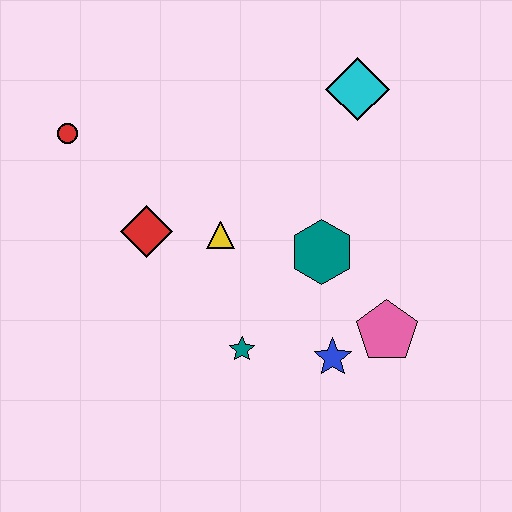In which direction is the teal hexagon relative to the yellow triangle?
The teal hexagon is to the right of the yellow triangle.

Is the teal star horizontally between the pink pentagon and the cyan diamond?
No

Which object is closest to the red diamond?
The yellow triangle is closest to the red diamond.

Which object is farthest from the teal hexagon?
The red circle is farthest from the teal hexagon.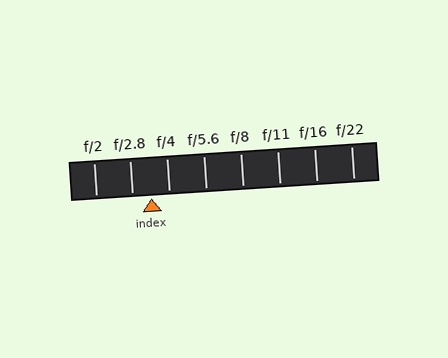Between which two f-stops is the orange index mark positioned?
The index mark is between f/2.8 and f/4.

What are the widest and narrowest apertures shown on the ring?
The widest aperture shown is f/2 and the narrowest is f/22.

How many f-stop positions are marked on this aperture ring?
There are 8 f-stop positions marked.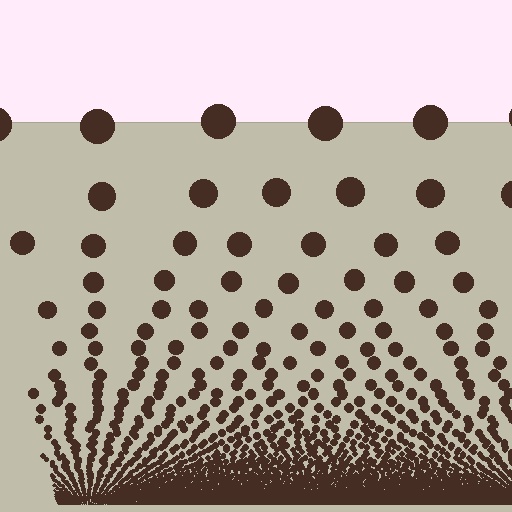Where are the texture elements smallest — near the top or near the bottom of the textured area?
Near the bottom.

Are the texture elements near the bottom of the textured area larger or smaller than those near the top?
Smaller. The gradient is inverted — elements near the bottom are smaller and denser.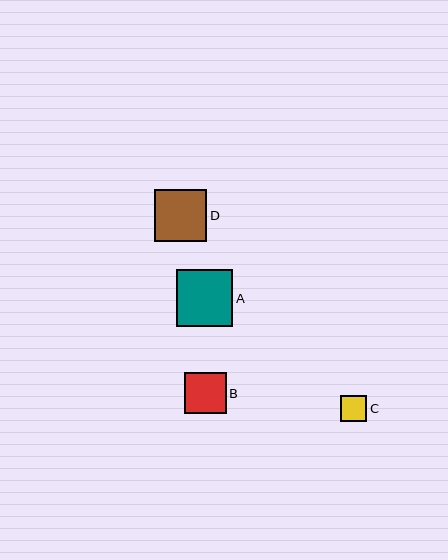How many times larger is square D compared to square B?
Square D is approximately 1.3 times the size of square B.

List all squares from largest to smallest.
From largest to smallest: A, D, B, C.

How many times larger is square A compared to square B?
Square A is approximately 1.4 times the size of square B.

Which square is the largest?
Square A is the largest with a size of approximately 56 pixels.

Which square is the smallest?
Square C is the smallest with a size of approximately 26 pixels.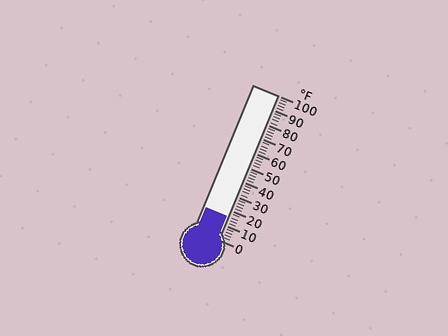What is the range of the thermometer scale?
The thermometer scale ranges from 0°F to 100°F.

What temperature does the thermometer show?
The thermometer shows approximately 16°F.